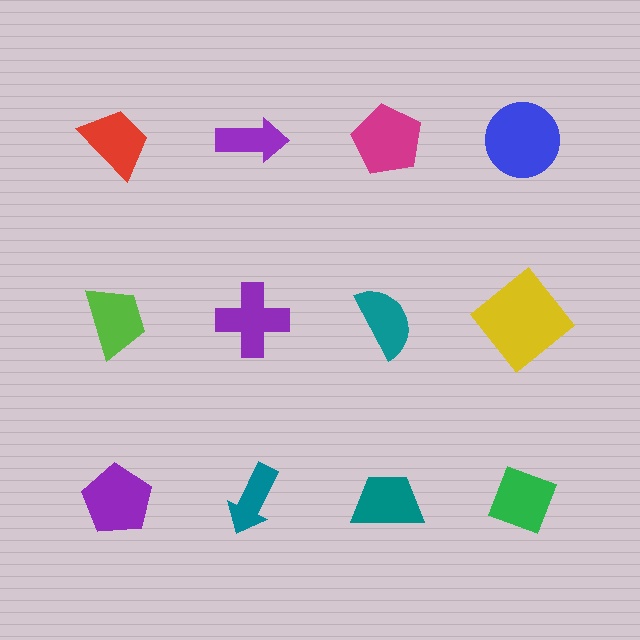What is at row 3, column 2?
A teal arrow.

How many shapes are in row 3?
4 shapes.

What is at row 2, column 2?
A purple cross.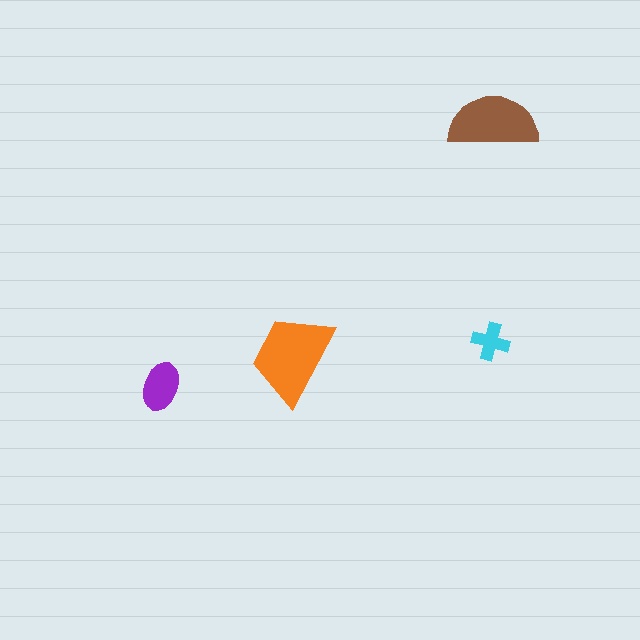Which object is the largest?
The orange trapezoid.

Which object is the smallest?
The cyan cross.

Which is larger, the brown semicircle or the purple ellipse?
The brown semicircle.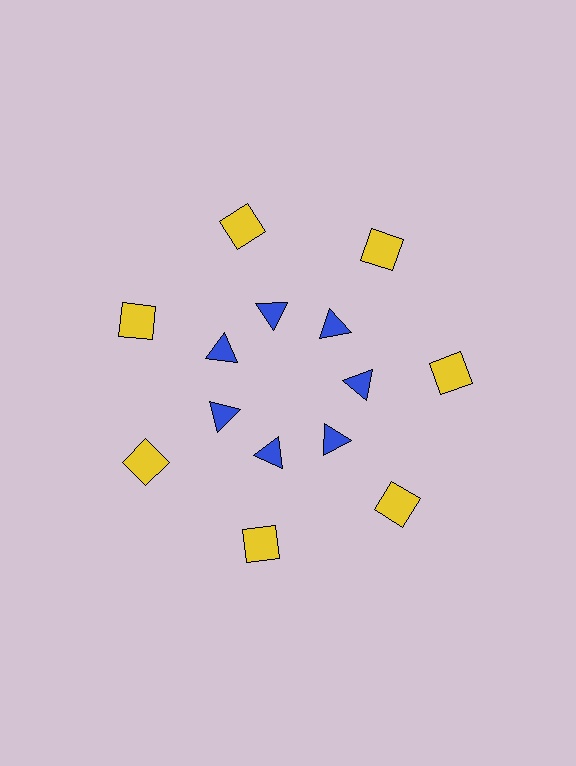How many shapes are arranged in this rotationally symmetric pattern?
There are 14 shapes, arranged in 7 groups of 2.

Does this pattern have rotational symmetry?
Yes, this pattern has 7-fold rotational symmetry. It looks the same after rotating 51 degrees around the center.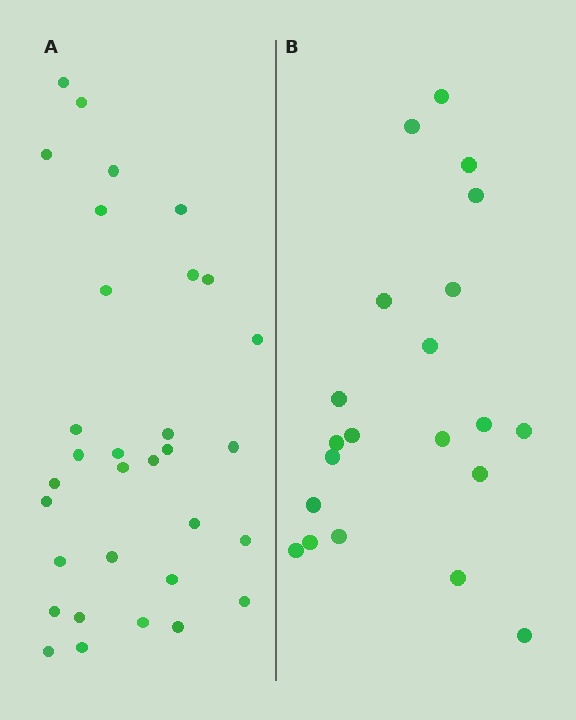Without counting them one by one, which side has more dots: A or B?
Region A (the left region) has more dots.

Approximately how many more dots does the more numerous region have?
Region A has roughly 12 or so more dots than region B.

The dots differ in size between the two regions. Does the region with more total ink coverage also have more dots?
No. Region B has more total ink coverage because its dots are larger, but region A actually contains more individual dots. Total area can be misleading — the number of items is what matters here.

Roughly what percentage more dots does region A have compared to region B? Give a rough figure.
About 50% more.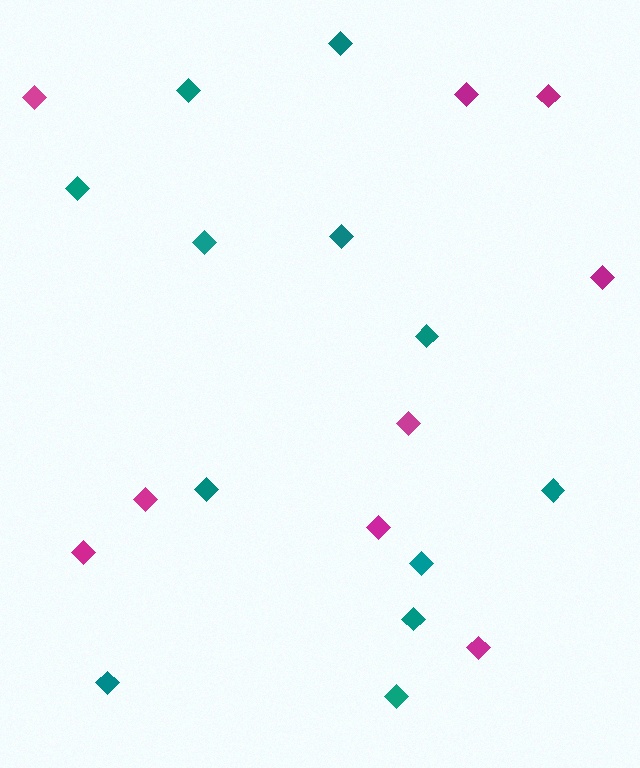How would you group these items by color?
There are 2 groups: one group of teal diamonds (12) and one group of magenta diamonds (9).